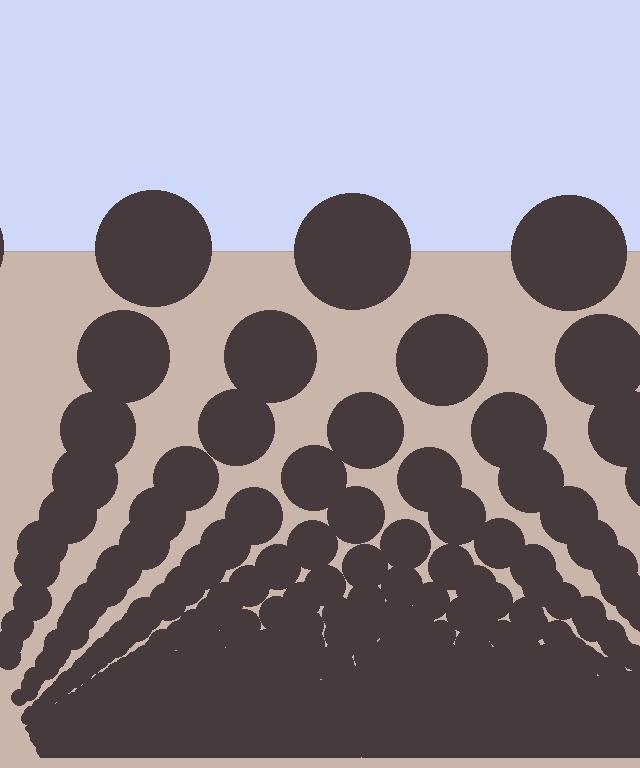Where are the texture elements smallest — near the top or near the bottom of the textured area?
Near the bottom.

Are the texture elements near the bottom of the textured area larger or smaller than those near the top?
Smaller. The gradient is inverted — elements near the bottom are smaller and denser.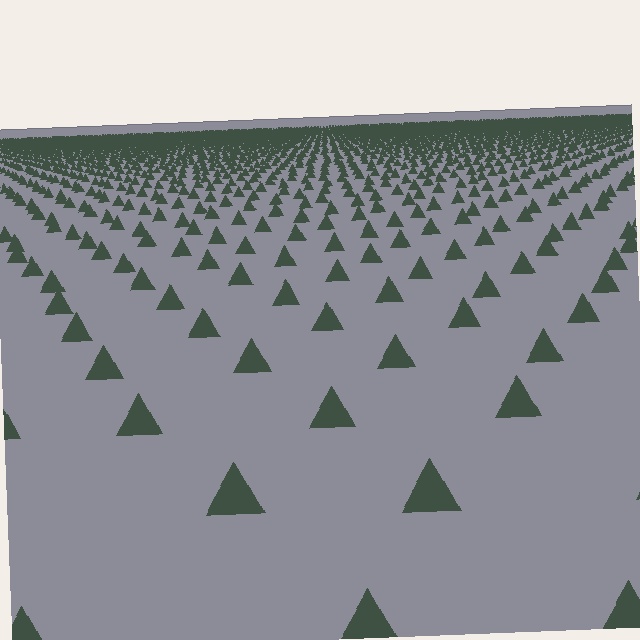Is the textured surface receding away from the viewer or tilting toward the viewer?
The surface is receding away from the viewer. Texture elements get smaller and denser toward the top.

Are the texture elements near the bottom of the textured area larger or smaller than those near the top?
Larger. Near the bottom, elements are closer to the viewer and appear at a bigger on-screen size.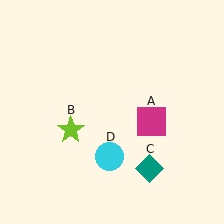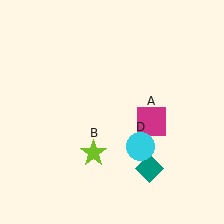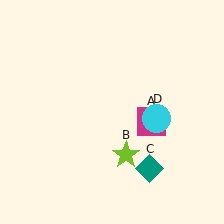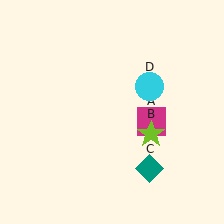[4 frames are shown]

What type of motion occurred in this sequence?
The lime star (object B), cyan circle (object D) rotated counterclockwise around the center of the scene.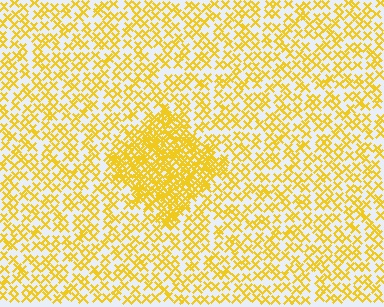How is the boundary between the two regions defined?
The boundary is defined by a change in element density (approximately 2.6x ratio). All elements are the same color, size, and shape.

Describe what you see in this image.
The image contains small yellow elements arranged at two different densities. A diamond-shaped region is visible where the elements are more densely packed than the surrounding area.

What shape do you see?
I see a diamond.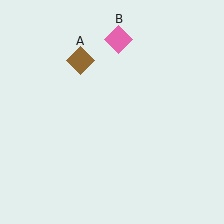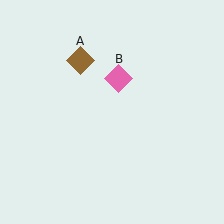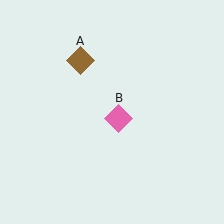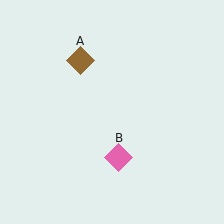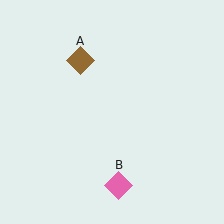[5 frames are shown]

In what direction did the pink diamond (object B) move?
The pink diamond (object B) moved down.